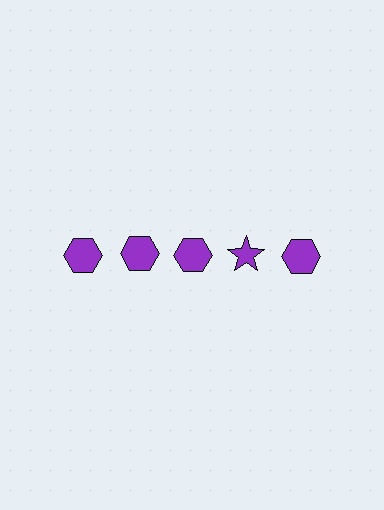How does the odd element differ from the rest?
It has a different shape: star instead of hexagon.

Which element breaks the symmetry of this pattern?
The purple star in the top row, second from right column breaks the symmetry. All other shapes are purple hexagons.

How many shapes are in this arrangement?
There are 5 shapes arranged in a grid pattern.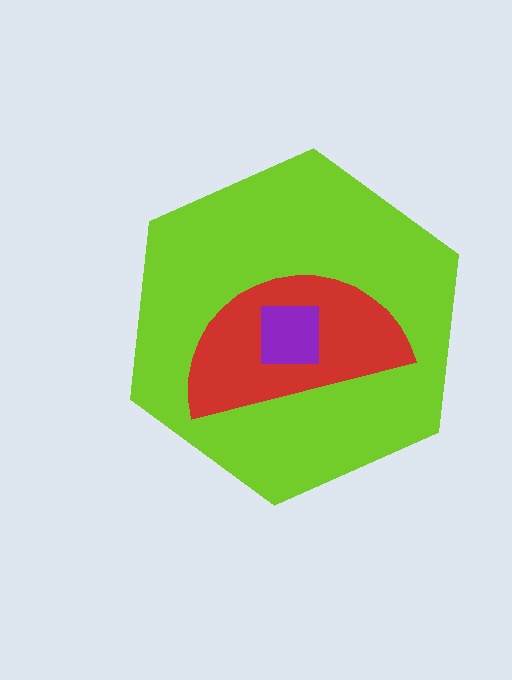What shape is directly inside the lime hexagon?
The red semicircle.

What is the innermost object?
The purple square.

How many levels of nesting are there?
3.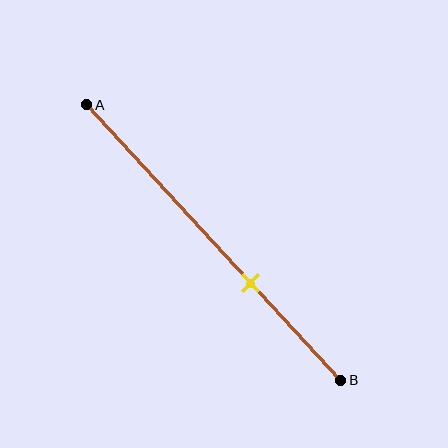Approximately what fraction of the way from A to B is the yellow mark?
The yellow mark is approximately 65% of the way from A to B.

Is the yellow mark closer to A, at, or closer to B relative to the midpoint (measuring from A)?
The yellow mark is closer to point B than the midpoint of segment AB.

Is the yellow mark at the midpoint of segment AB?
No, the mark is at about 65% from A, not at the 50% midpoint.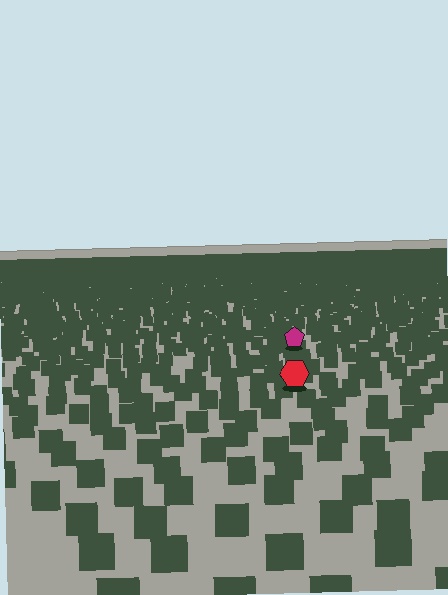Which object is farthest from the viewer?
The magenta pentagon is farthest from the viewer. It appears smaller and the ground texture around it is denser.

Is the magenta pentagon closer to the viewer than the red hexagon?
No. The red hexagon is closer — you can tell from the texture gradient: the ground texture is coarser near it.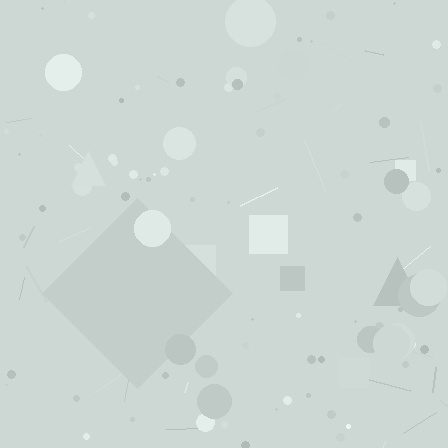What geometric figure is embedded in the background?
A diamond is embedded in the background.